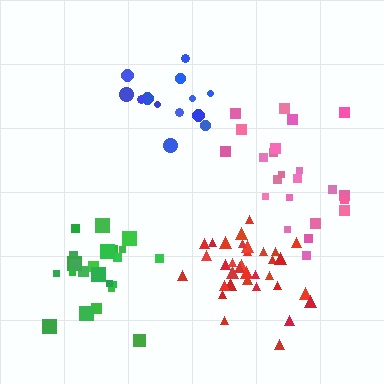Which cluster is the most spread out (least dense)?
Pink.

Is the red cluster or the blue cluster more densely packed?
Red.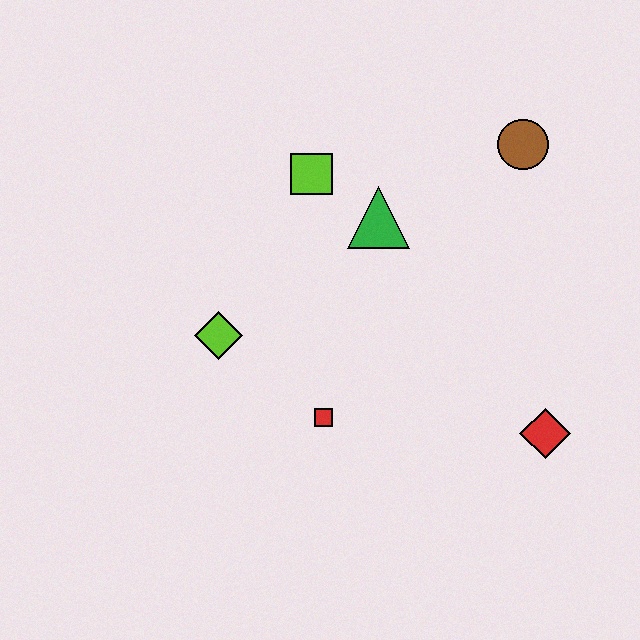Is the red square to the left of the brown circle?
Yes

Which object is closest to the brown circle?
The green triangle is closest to the brown circle.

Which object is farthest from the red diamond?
The lime square is farthest from the red diamond.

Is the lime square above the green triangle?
Yes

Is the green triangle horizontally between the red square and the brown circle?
Yes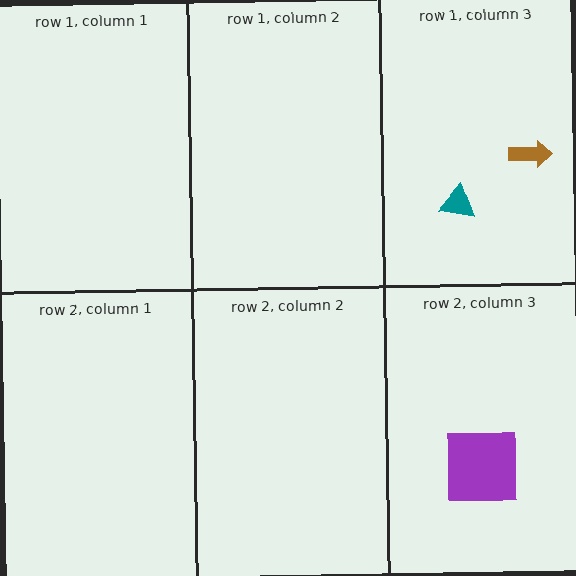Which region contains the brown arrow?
The row 1, column 3 region.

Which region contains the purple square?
The row 2, column 3 region.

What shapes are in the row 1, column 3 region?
The teal triangle, the brown arrow.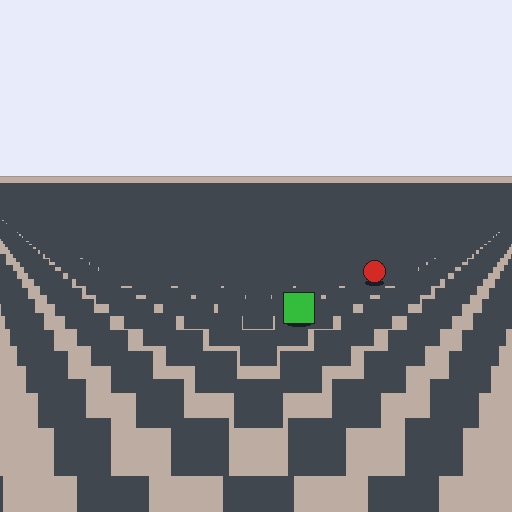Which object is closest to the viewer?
The green square is closest. The texture marks near it are larger and more spread out.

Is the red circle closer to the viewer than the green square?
No. The green square is closer — you can tell from the texture gradient: the ground texture is coarser near it.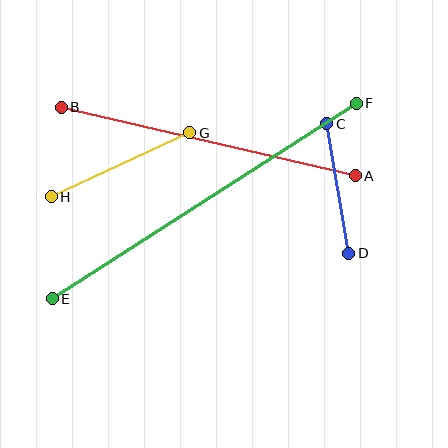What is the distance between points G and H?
The distance is approximately 152 pixels.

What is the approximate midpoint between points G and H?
The midpoint is at approximately (121, 165) pixels.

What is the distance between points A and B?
The distance is approximately 302 pixels.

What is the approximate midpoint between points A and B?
The midpoint is at approximately (208, 142) pixels.